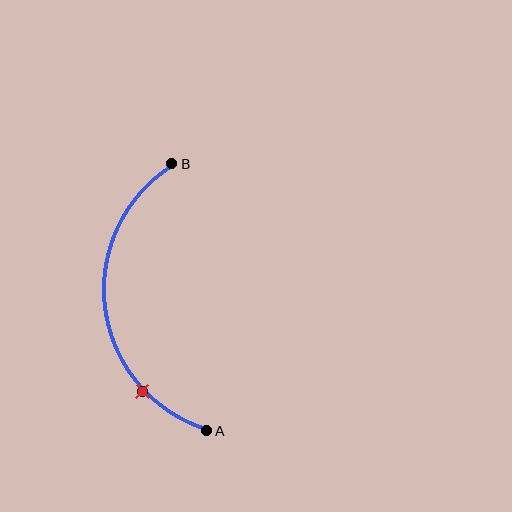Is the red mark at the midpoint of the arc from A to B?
No. The red mark lies on the arc but is closer to endpoint A. The arc midpoint would be at the point on the curve equidistant along the arc from both A and B.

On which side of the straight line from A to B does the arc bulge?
The arc bulges to the left of the straight line connecting A and B.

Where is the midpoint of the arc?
The arc midpoint is the point on the curve farthest from the straight line joining A and B. It sits to the left of that line.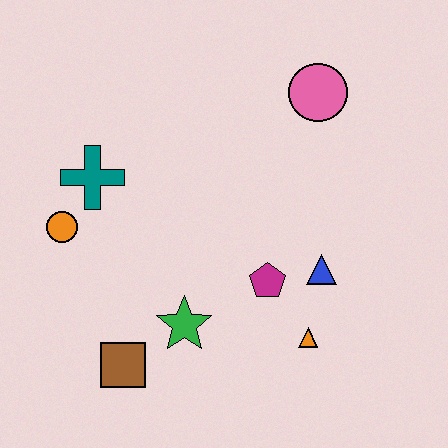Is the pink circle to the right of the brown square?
Yes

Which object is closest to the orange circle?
The teal cross is closest to the orange circle.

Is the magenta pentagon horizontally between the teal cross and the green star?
No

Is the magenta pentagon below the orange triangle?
No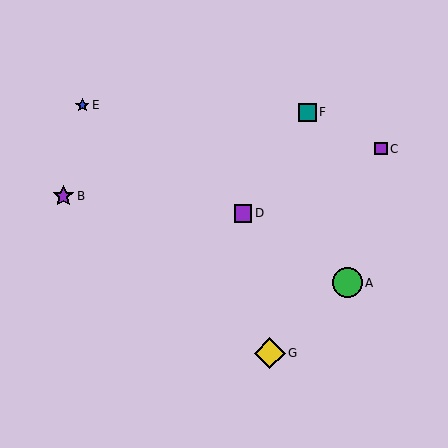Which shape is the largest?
The yellow diamond (labeled G) is the largest.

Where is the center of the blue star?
The center of the blue star is at (82, 105).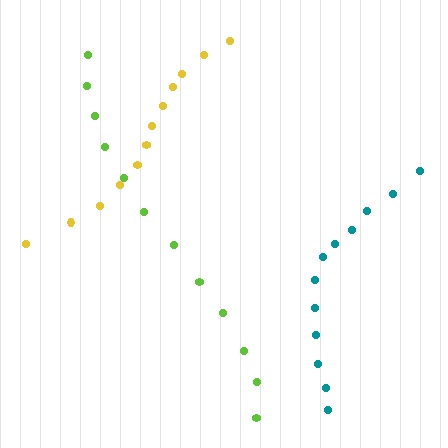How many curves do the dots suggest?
There are 3 distinct paths.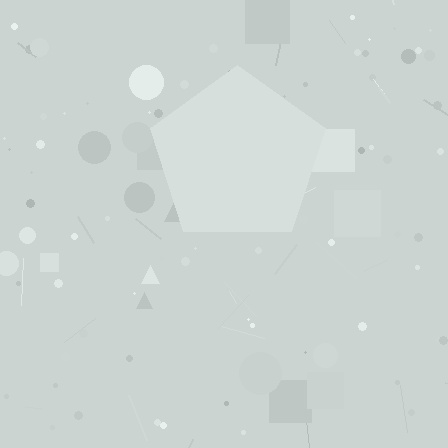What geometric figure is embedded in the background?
A pentagon is embedded in the background.